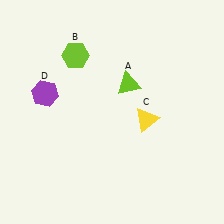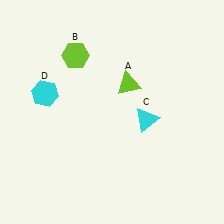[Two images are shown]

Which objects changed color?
C changed from yellow to cyan. D changed from purple to cyan.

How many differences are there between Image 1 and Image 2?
There are 2 differences between the two images.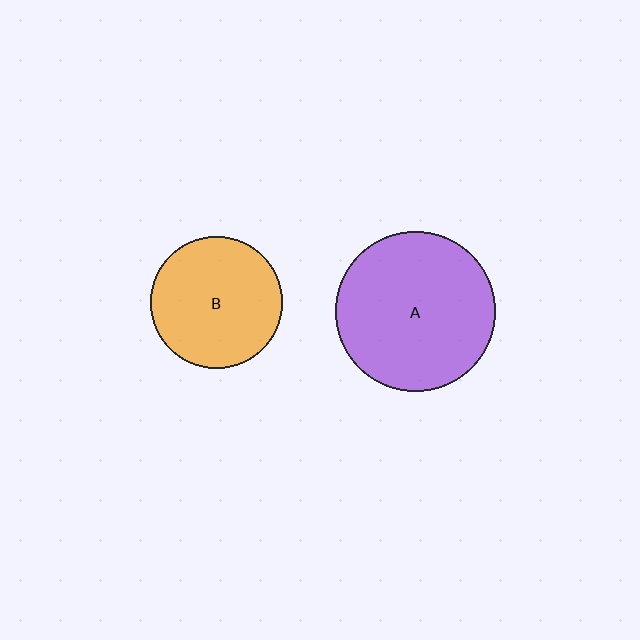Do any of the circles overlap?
No, none of the circles overlap.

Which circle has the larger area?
Circle A (purple).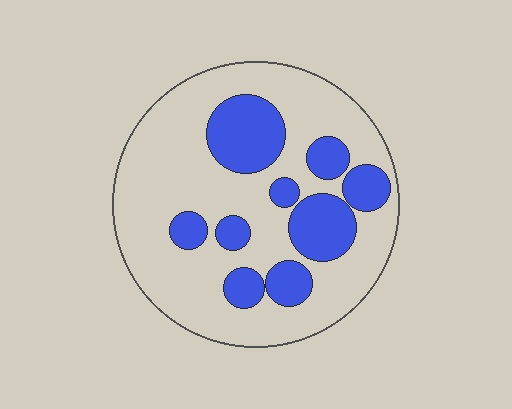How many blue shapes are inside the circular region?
9.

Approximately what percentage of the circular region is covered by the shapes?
Approximately 30%.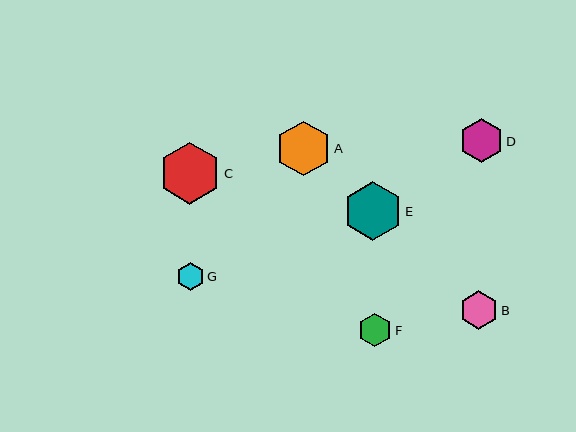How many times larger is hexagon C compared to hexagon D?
Hexagon C is approximately 1.4 times the size of hexagon D.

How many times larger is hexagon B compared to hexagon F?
Hexagon B is approximately 1.1 times the size of hexagon F.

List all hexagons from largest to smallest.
From largest to smallest: C, E, A, D, B, F, G.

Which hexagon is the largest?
Hexagon C is the largest with a size of approximately 62 pixels.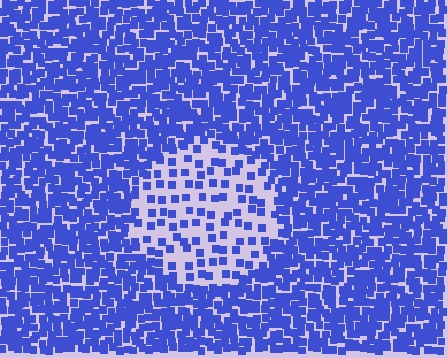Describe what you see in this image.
The image contains small blue elements arranged at two different densities. A circle-shaped region is visible where the elements are less densely packed than the surrounding area.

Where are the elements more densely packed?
The elements are more densely packed outside the circle boundary.